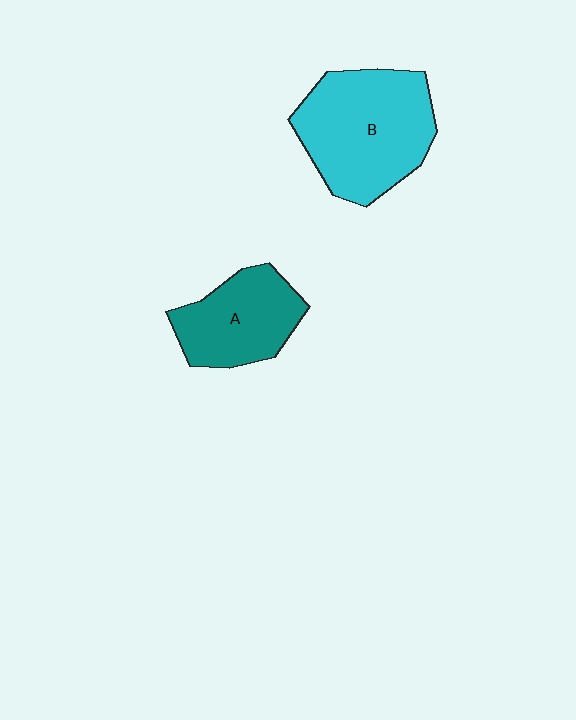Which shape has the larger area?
Shape B (cyan).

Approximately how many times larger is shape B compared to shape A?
Approximately 1.5 times.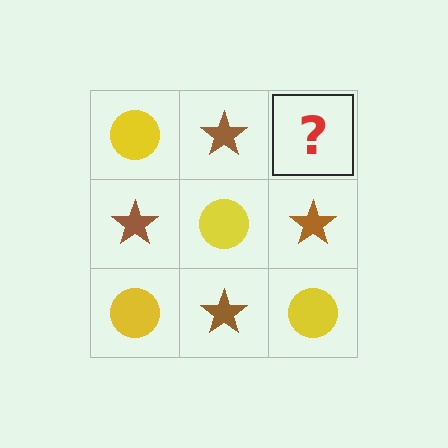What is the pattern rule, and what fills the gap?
The rule is that it alternates yellow circle and brown star in a checkerboard pattern. The gap should be filled with a yellow circle.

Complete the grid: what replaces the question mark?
The question mark should be replaced with a yellow circle.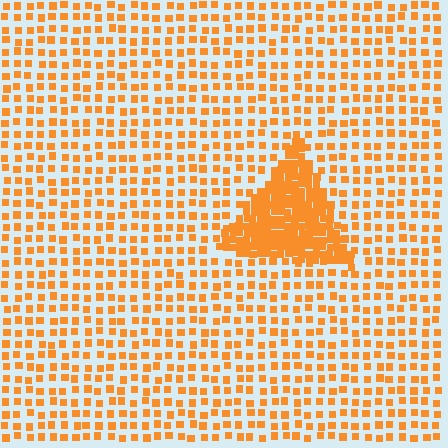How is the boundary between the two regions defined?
The boundary is defined by a change in element density (approximately 2.8x ratio). All elements are the same color, size, and shape.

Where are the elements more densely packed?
The elements are more densely packed inside the triangle boundary.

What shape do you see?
I see a triangle.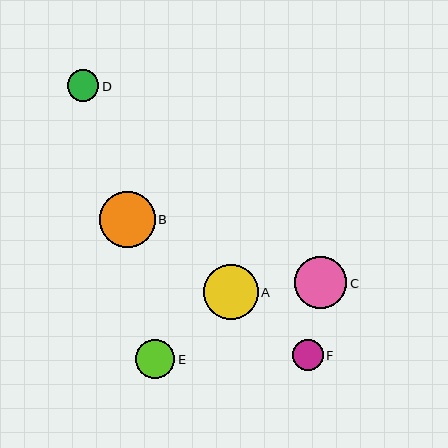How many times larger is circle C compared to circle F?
Circle C is approximately 1.7 times the size of circle F.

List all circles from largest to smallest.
From largest to smallest: B, A, C, E, D, F.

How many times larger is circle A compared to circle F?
Circle A is approximately 1.8 times the size of circle F.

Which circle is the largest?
Circle B is the largest with a size of approximately 56 pixels.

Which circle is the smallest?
Circle F is the smallest with a size of approximately 30 pixels.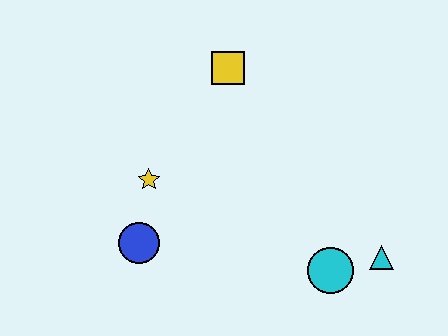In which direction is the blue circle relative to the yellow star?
The blue circle is below the yellow star.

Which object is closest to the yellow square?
The yellow star is closest to the yellow square.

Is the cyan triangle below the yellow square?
Yes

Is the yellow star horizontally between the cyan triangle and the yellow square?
No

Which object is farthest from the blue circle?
The cyan triangle is farthest from the blue circle.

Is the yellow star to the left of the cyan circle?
Yes